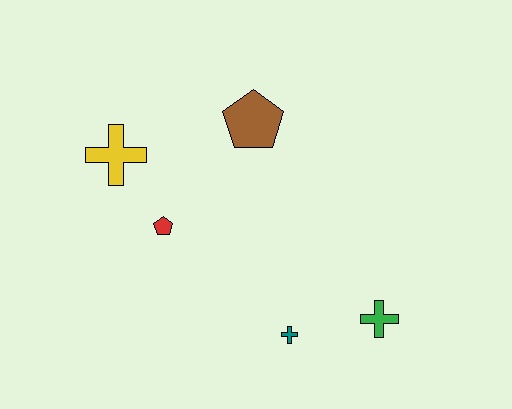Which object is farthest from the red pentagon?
The green cross is farthest from the red pentagon.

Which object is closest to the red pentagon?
The yellow cross is closest to the red pentagon.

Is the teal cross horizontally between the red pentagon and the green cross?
Yes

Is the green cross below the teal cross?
No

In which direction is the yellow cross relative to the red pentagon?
The yellow cross is above the red pentagon.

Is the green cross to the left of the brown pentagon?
No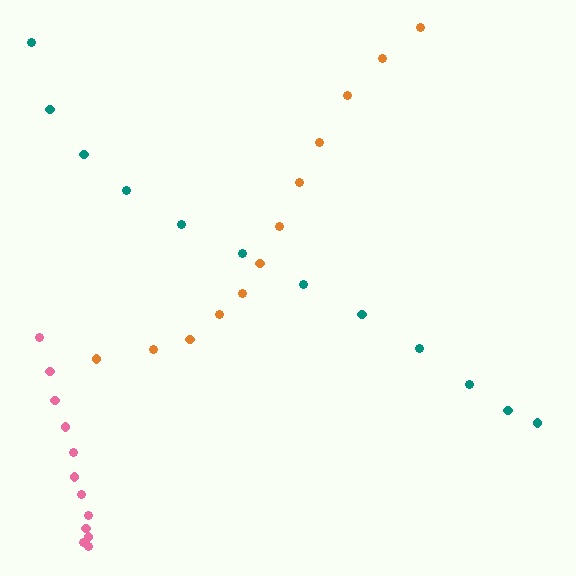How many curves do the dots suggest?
There are 3 distinct paths.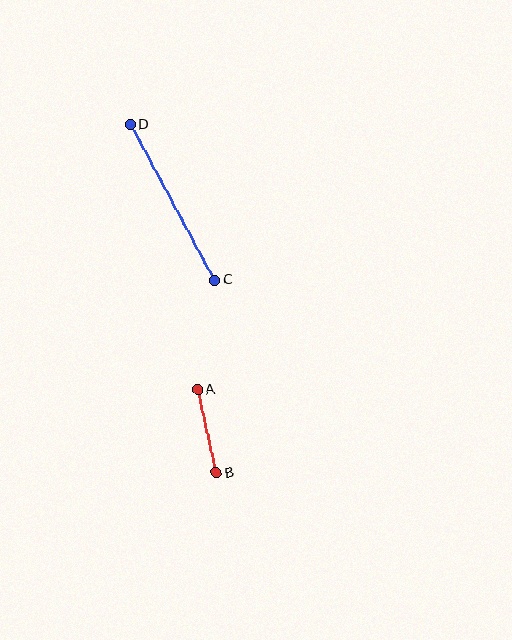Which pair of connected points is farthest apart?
Points C and D are farthest apart.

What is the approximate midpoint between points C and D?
The midpoint is at approximately (173, 202) pixels.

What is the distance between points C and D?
The distance is approximately 177 pixels.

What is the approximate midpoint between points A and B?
The midpoint is at approximately (207, 431) pixels.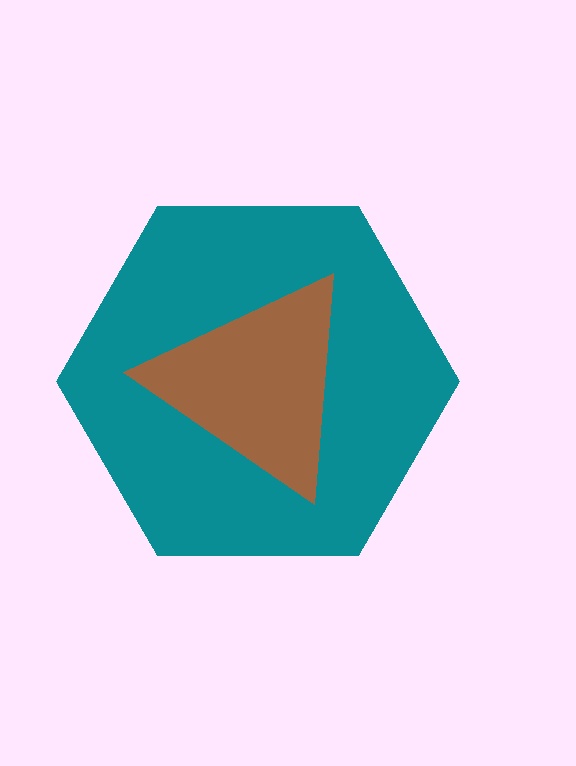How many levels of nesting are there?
2.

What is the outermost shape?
The teal hexagon.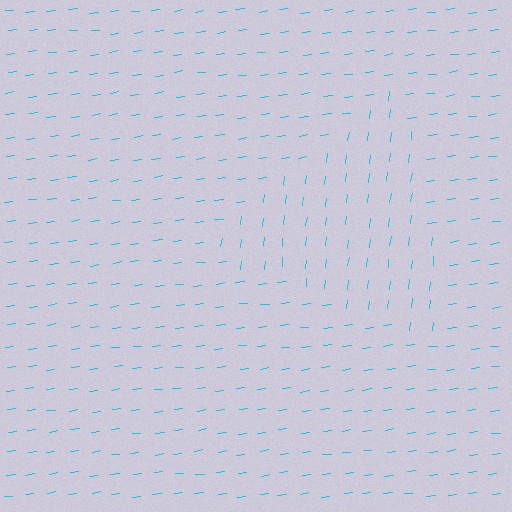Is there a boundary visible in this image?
Yes, there is a texture boundary formed by a change in line orientation.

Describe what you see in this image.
The image is filled with small cyan line segments. A triangle region in the image has lines oriented differently from the surrounding lines, creating a visible texture boundary.